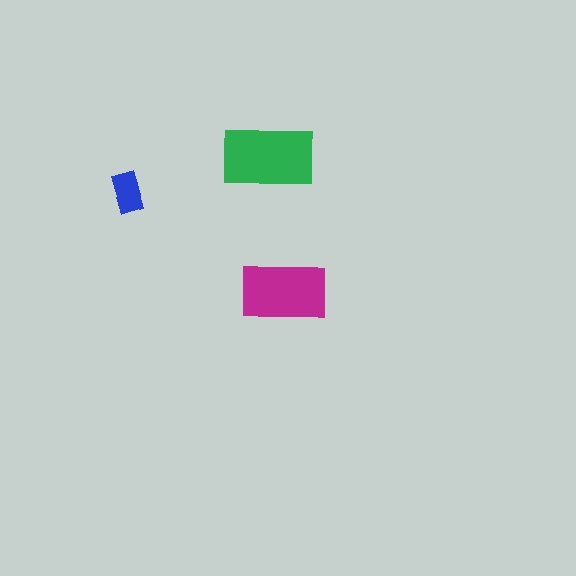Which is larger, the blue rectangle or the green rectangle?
The green one.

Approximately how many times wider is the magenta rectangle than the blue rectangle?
About 2 times wider.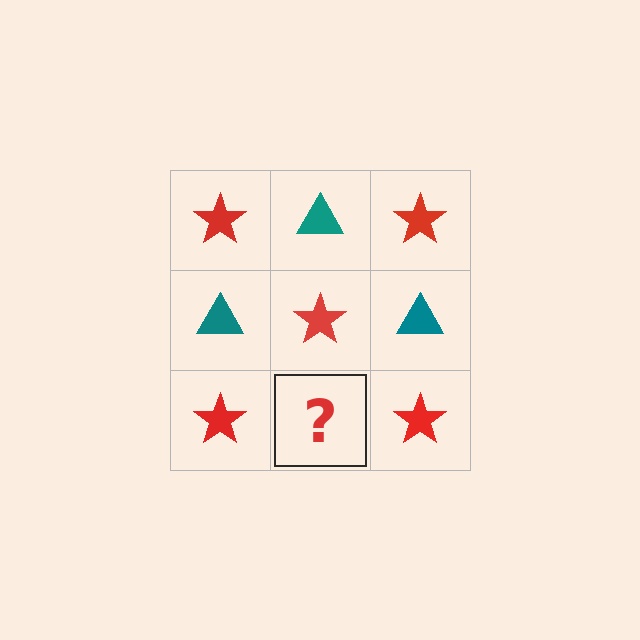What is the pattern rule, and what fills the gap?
The rule is that it alternates red star and teal triangle in a checkerboard pattern. The gap should be filled with a teal triangle.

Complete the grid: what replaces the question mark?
The question mark should be replaced with a teal triangle.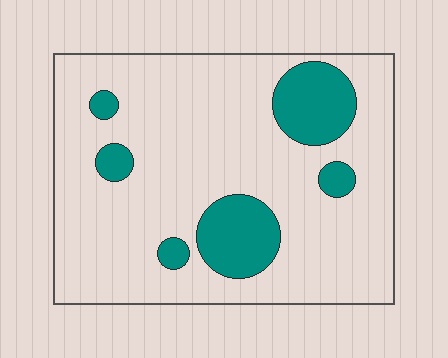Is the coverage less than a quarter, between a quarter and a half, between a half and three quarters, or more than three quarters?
Less than a quarter.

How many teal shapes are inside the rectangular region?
6.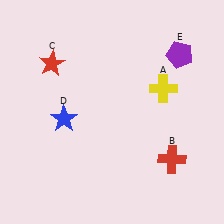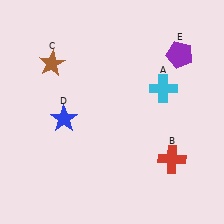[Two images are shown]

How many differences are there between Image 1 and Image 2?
There are 2 differences between the two images.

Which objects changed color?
A changed from yellow to cyan. C changed from red to brown.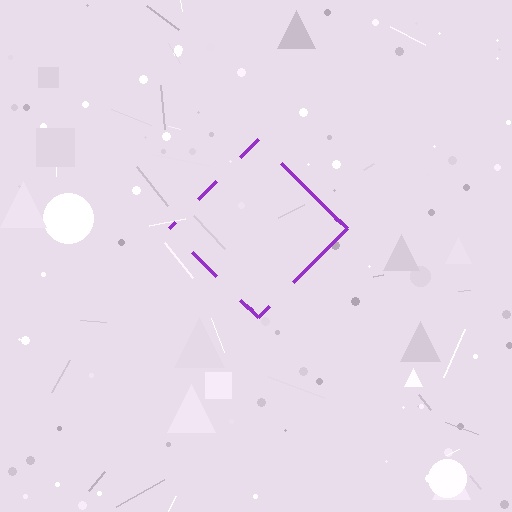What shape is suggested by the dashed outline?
The dashed outline suggests a diamond.